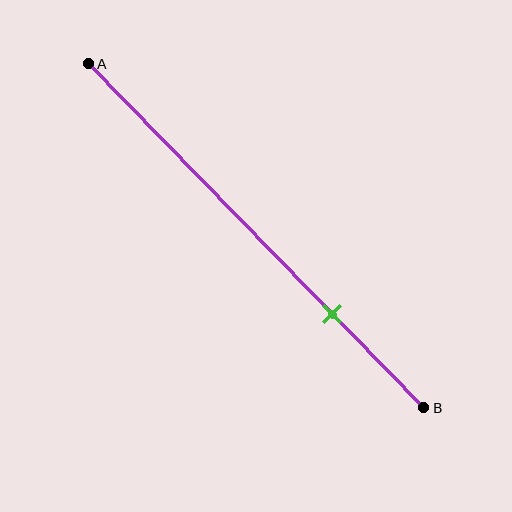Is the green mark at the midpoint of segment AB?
No, the mark is at about 75% from A, not at the 50% midpoint.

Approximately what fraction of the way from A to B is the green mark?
The green mark is approximately 75% of the way from A to B.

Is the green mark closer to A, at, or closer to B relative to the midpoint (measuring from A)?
The green mark is closer to point B than the midpoint of segment AB.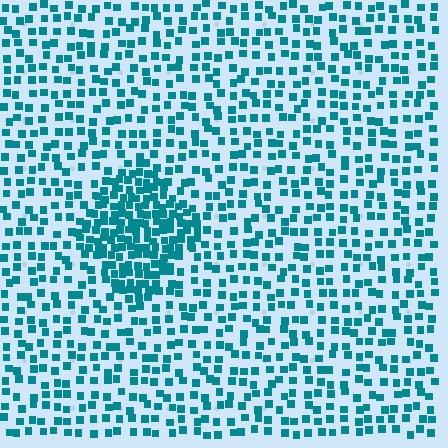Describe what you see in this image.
The image contains small teal elements arranged at two different densities. A diamond-shaped region is visible where the elements are more densely packed than the surrounding area.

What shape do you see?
I see a diamond.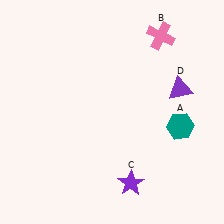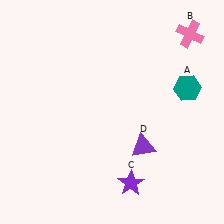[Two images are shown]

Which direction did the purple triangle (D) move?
The purple triangle (D) moved down.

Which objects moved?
The objects that moved are: the teal hexagon (A), the pink cross (B), the purple triangle (D).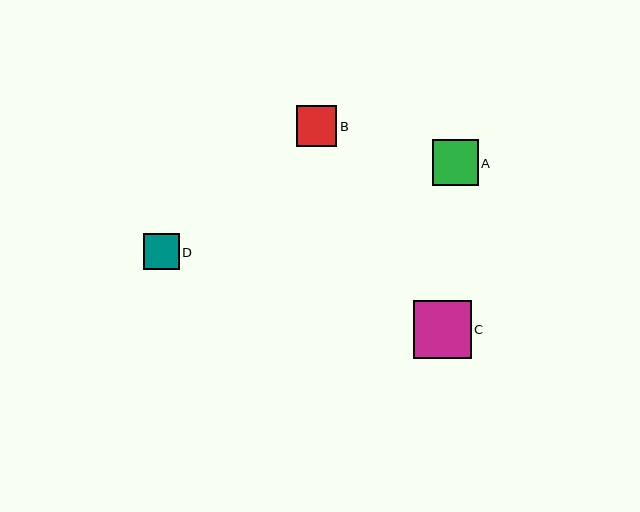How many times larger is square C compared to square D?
Square C is approximately 1.6 times the size of square D.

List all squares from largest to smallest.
From largest to smallest: C, A, B, D.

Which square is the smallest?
Square D is the smallest with a size of approximately 36 pixels.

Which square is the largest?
Square C is the largest with a size of approximately 58 pixels.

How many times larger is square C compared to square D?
Square C is approximately 1.6 times the size of square D.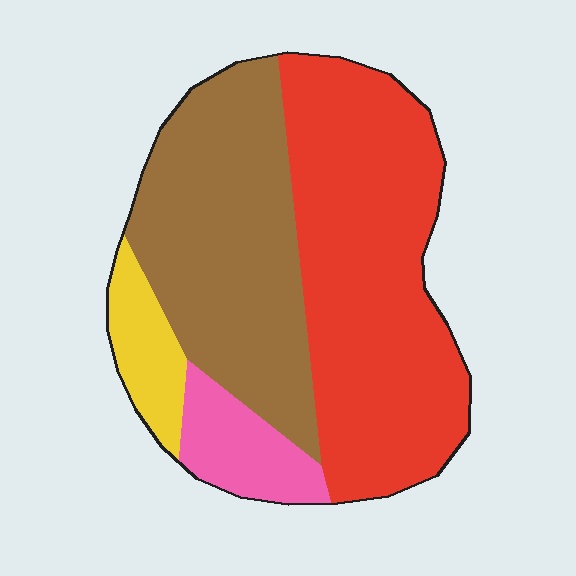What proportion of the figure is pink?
Pink covers 9% of the figure.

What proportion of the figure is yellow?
Yellow covers 8% of the figure.